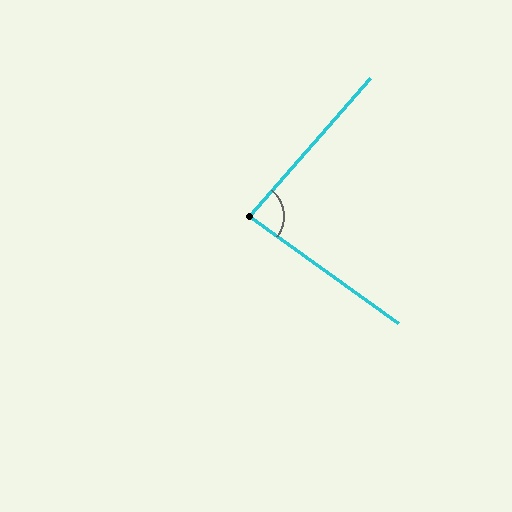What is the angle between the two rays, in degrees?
Approximately 84 degrees.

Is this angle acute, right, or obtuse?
It is acute.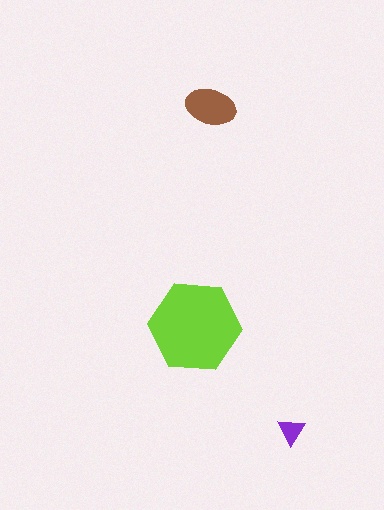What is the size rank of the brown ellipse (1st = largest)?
2nd.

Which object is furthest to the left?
The lime hexagon is leftmost.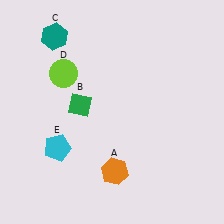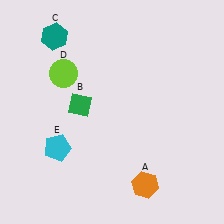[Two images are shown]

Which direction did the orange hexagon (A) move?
The orange hexagon (A) moved right.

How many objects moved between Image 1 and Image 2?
1 object moved between the two images.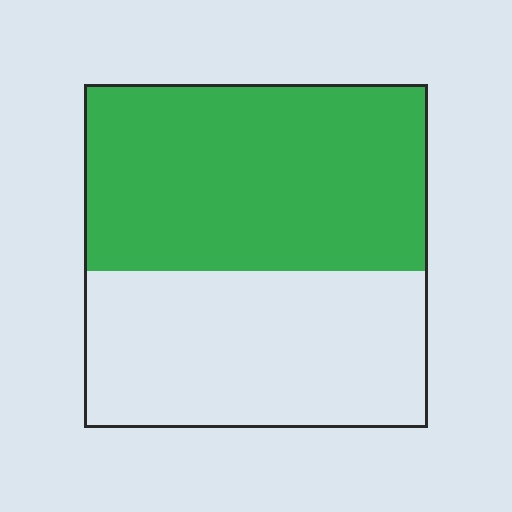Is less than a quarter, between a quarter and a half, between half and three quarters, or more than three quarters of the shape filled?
Between half and three quarters.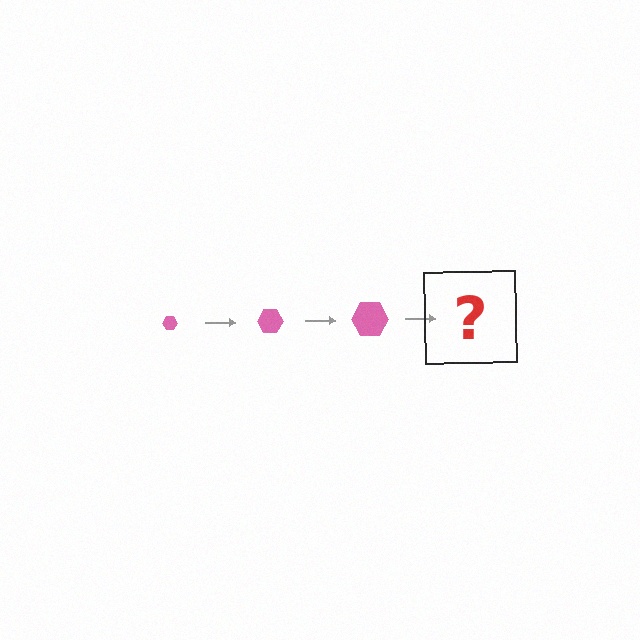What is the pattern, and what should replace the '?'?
The pattern is that the hexagon gets progressively larger each step. The '?' should be a pink hexagon, larger than the previous one.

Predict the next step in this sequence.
The next step is a pink hexagon, larger than the previous one.